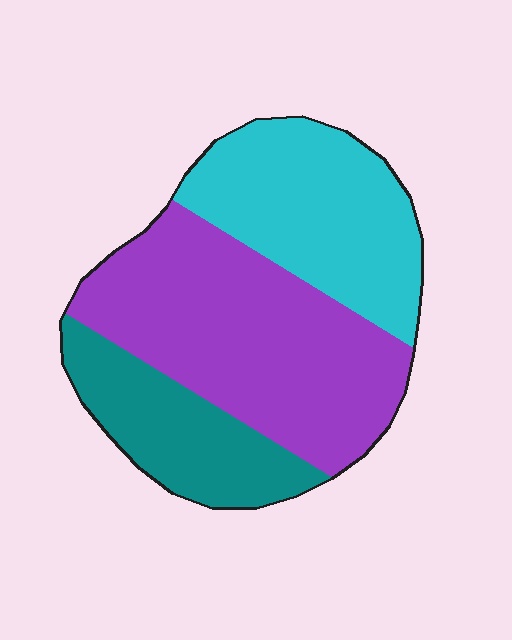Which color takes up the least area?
Teal, at roughly 20%.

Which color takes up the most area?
Purple, at roughly 45%.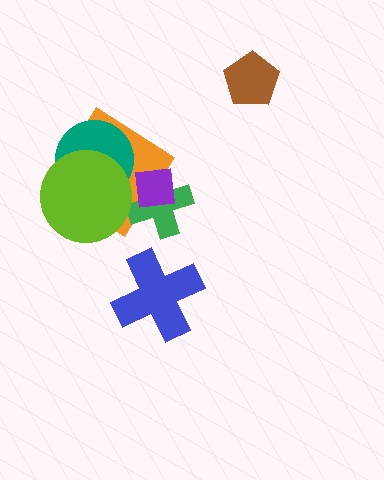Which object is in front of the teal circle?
The lime circle is in front of the teal circle.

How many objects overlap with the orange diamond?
4 objects overlap with the orange diamond.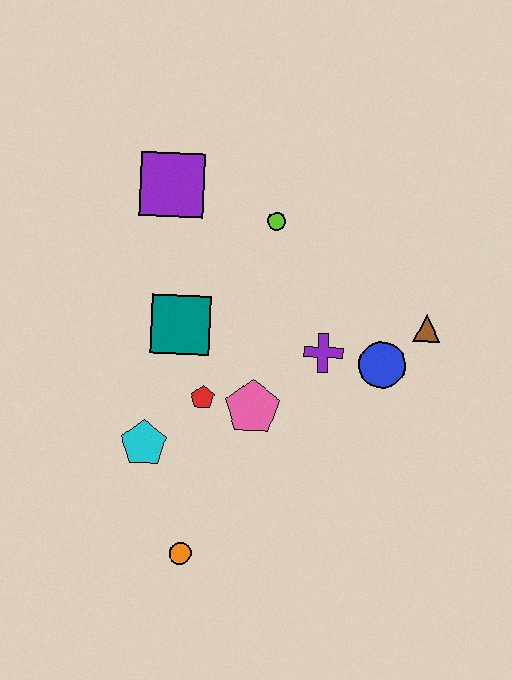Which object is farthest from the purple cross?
The orange circle is farthest from the purple cross.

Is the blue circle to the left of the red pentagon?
No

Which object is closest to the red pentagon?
The pink pentagon is closest to the red pentagon.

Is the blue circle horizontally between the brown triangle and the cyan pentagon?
Yes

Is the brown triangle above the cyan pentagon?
Yes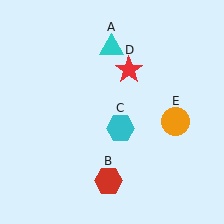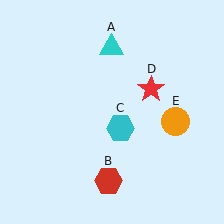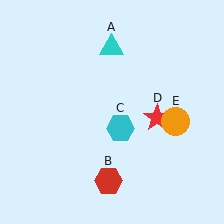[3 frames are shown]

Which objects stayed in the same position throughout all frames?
Cyan triangle (object A) and red hexagon (object B) and cyan hexagon (object C) and orange circle (object E) remained stationary.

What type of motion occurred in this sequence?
The red star (object D) rotated clockwise around the center of the scene.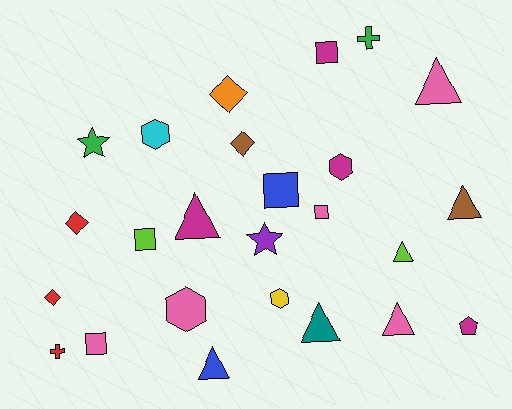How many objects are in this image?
There are 25 objects.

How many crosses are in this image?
There are 2 crosses.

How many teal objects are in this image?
There is 1 teal object.